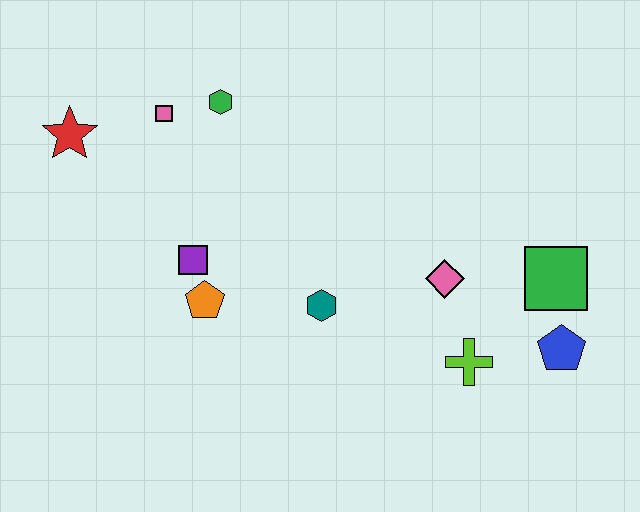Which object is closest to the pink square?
The green hexagon is closest to the pink square.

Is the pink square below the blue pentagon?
No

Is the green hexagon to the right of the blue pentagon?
No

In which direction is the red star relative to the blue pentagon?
The red star is to the left of the blue pentagon.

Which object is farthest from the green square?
The red star is farthest from the green square.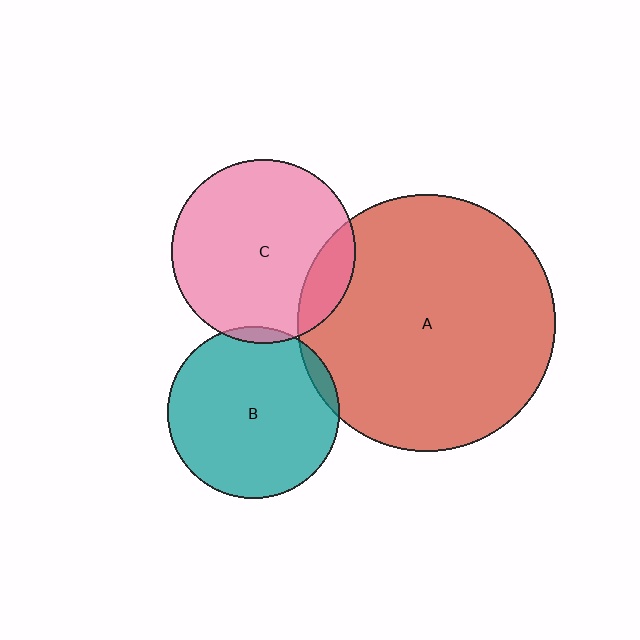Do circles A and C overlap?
Yes.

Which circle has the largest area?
Circle A (red).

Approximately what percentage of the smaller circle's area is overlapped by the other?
Approximately 15%.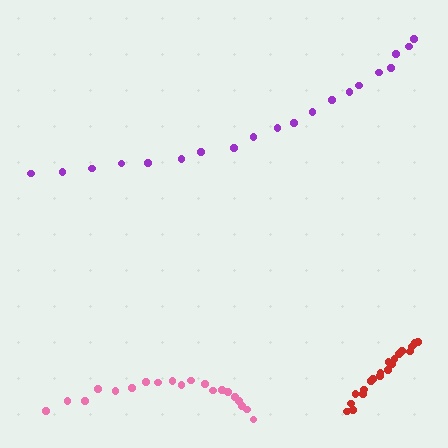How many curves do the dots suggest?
There are 3 distinct paths.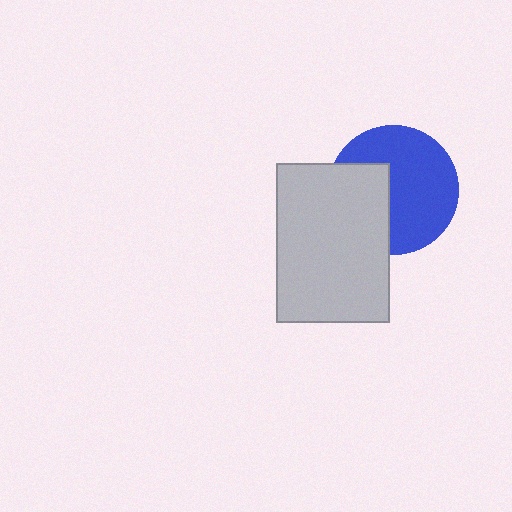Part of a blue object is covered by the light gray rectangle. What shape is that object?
It is a circle.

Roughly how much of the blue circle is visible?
Most of it is visible (roughly 65%).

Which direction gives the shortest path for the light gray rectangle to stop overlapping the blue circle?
Moving left gives the shortest separation.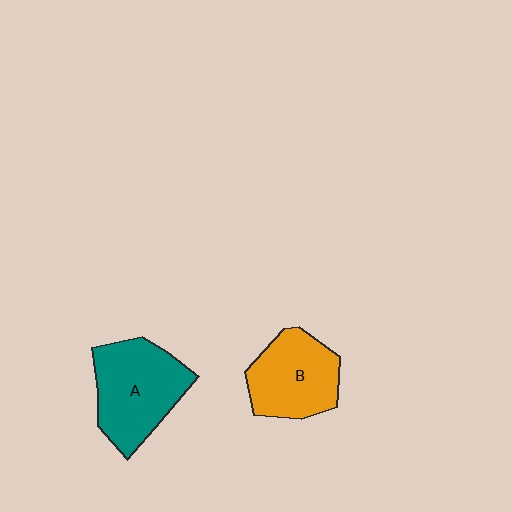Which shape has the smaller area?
Shape B (orange).